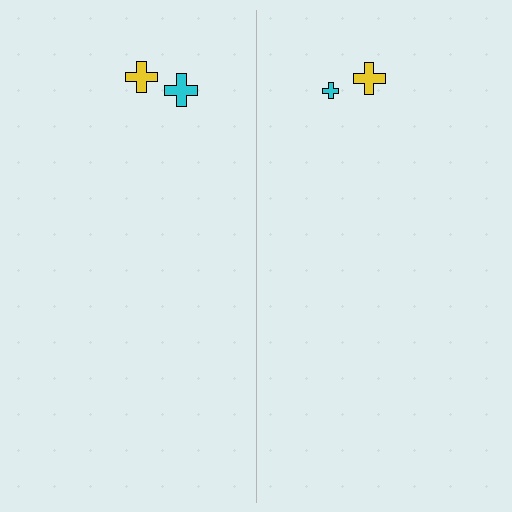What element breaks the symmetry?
The cyan cross on the right side has a different size than its mirror counterpart.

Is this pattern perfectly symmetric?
No, the pattern is not perfectly symmetric. The cyan cross on the right side has a different size than its mirror counterpart.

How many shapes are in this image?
There are 4 shapes in this image.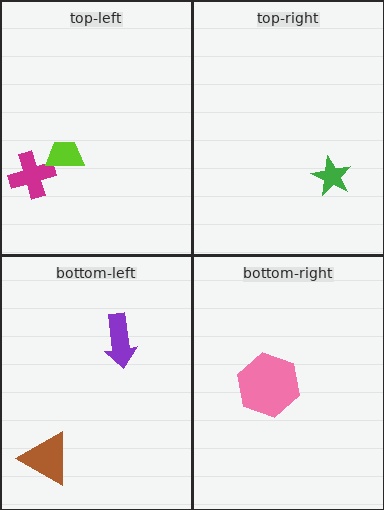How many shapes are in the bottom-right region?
1.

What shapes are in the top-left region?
The magenta cross, the lime trapezoid.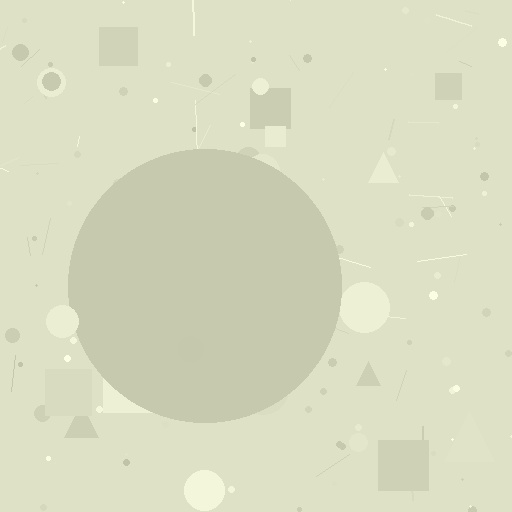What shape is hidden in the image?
A circle is hidden in the image.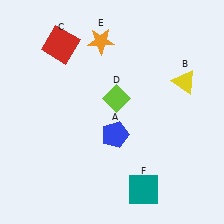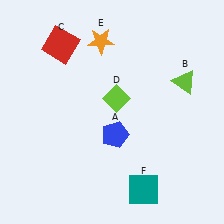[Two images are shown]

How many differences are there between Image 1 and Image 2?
There is 1 difference between the two images.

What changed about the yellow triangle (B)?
In Image 1, B is yellow. In Image 2, it changed to lime.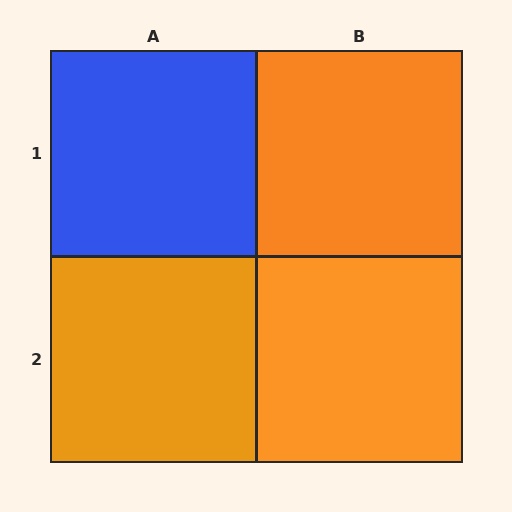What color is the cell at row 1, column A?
Blue.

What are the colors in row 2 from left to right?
Orange, orange.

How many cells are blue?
1 cell is blue.